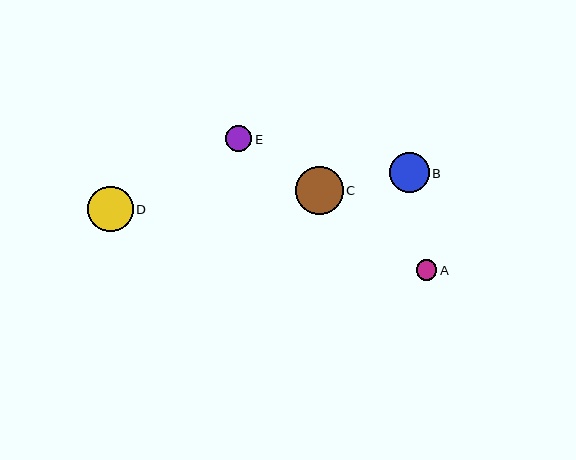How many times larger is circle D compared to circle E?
Circle D is approximately 1.7 times the size of circle E.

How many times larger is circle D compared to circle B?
Circle D is approximately 1.1 times the size of circle B.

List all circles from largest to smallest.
From largest to smallest: C, D, B, E, A.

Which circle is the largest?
Circle C is the largest with a size of approximately 48 pixels.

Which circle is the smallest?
Circle A is the smallest with a size of approximately 21 pixels.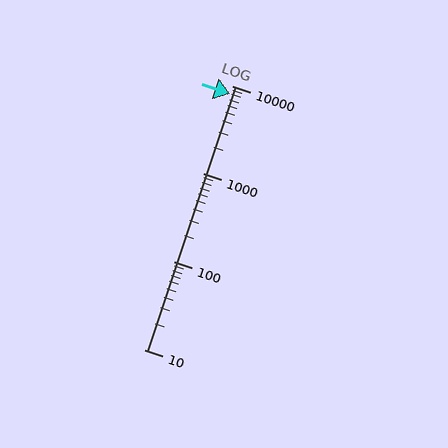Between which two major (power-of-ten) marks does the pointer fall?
The pointer is between 1000 and 10000.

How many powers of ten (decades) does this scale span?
The scale spans 3 decades, from 10 to 10000.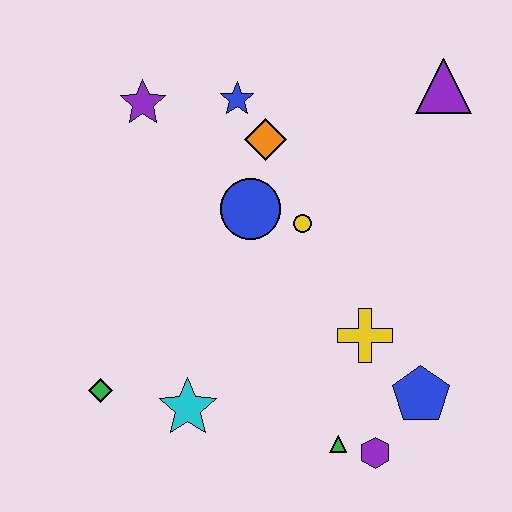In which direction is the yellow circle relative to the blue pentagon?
The yellow circle is above the blue pentagon.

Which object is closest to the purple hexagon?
The green triangle is closest to the purple hexagon.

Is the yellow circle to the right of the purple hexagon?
No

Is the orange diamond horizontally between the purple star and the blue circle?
No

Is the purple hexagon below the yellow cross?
Yes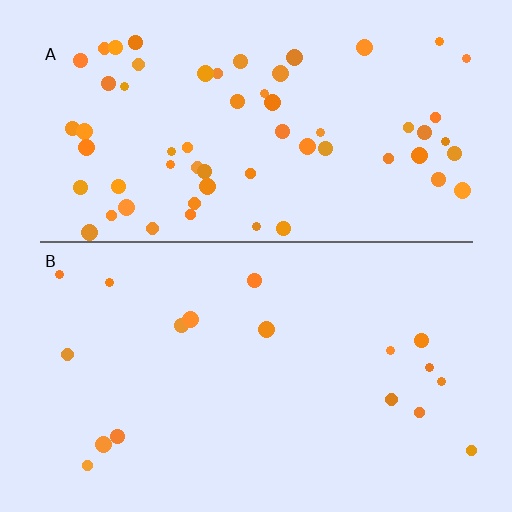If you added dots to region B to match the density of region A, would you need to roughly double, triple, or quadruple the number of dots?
Approximately triple.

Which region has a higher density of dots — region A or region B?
A (the top).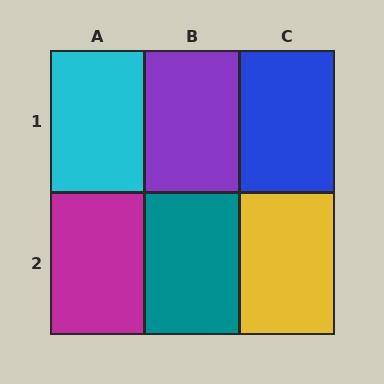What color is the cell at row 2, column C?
Yellow.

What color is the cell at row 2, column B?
Teal.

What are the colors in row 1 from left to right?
Cyan, purple, blue.